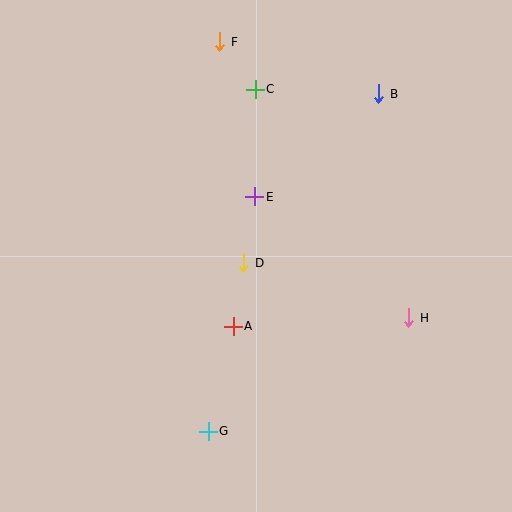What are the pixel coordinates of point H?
Point H is at (409, 318).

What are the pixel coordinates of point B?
Point B is at (379, 94).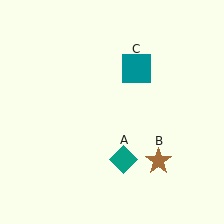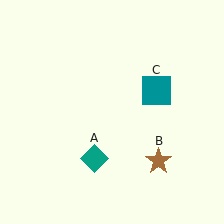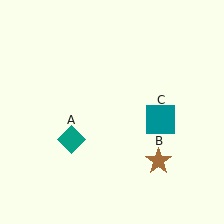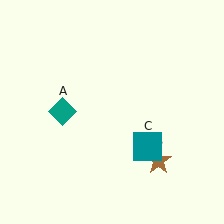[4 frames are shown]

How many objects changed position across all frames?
2 objects changed position: teal diamond (object A), teal square (object C).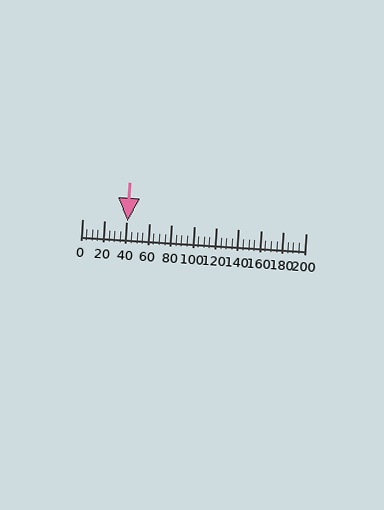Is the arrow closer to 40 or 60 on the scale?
The arrow is closer to 40.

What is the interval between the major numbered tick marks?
The major tick marks are spaced 20 units apart.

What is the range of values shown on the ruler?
The ruler shows values from 0 to 200.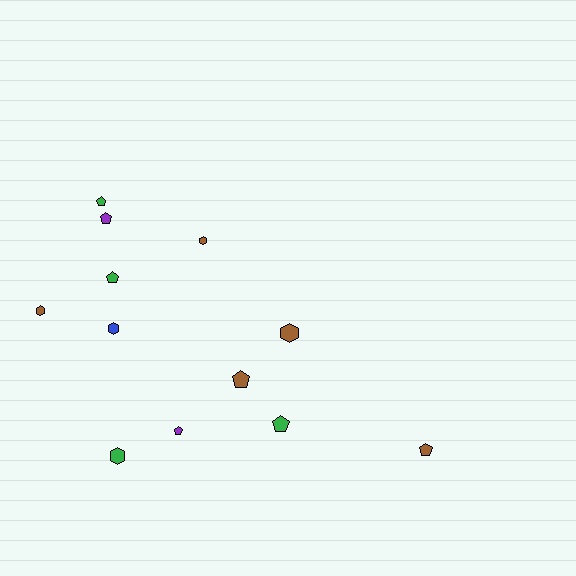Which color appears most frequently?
Brown, with 5 objects.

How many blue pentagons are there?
There are no blue pentagons.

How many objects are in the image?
There are 12 objects.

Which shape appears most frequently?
Pentagon, with 7 objects.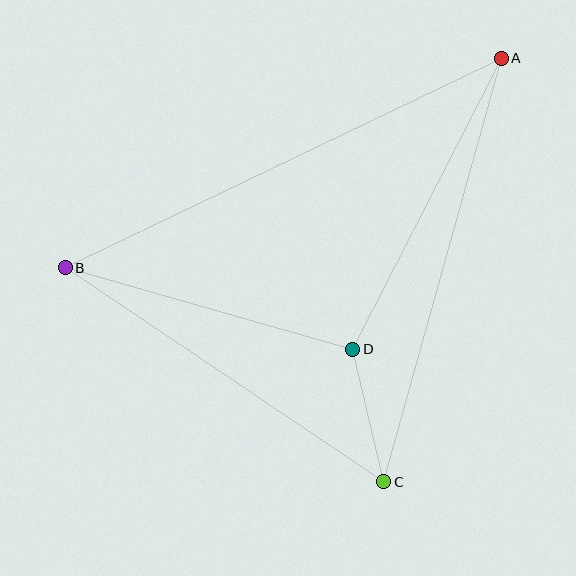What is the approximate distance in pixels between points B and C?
The distance between B and C is approximately 384 pixels.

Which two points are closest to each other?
Points C and D are closest to each other.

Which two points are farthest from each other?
Points A and B are farthest from each other.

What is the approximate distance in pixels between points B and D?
The distance between B and D is approximately 299 pixels.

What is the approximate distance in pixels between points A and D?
The distance between A and D is approximately 327 pixels.